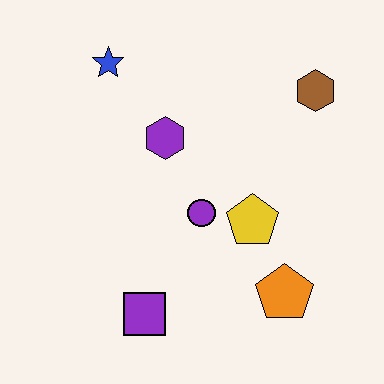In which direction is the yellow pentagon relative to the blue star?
The yellow pentagon is below the blue star.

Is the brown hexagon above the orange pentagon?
Yes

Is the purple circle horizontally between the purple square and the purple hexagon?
No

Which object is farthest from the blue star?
The orange pentagon is farthest from the blue star.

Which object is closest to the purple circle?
The yellow pentagon is closest to the purple circle.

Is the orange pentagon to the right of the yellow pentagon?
Yes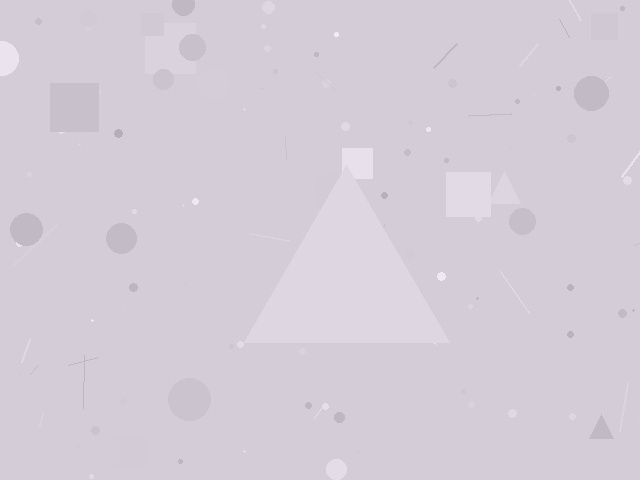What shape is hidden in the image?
A triangle is hidden in the image.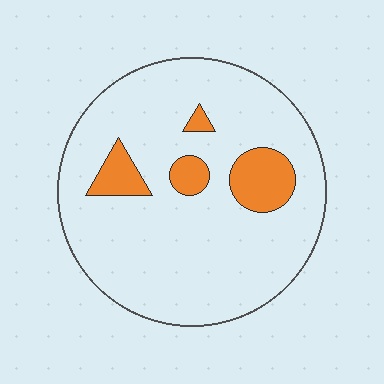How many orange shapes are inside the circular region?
4.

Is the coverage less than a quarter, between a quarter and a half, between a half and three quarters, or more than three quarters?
Less than a quarter.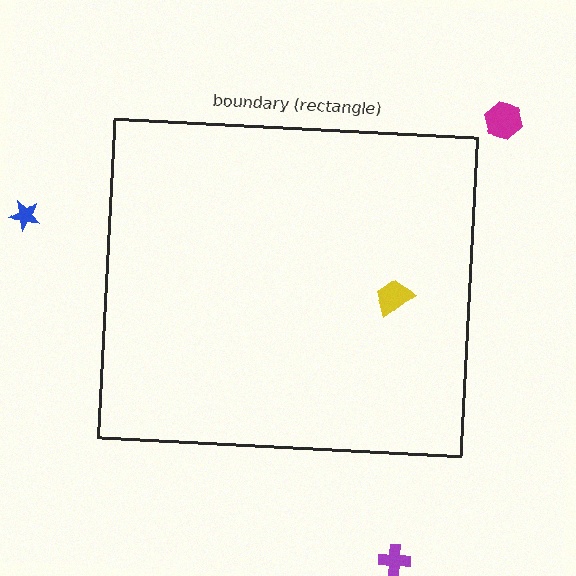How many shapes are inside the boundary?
1 inside, 3 outside.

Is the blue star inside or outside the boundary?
Outside.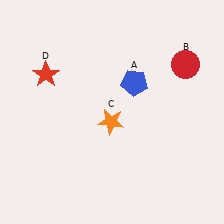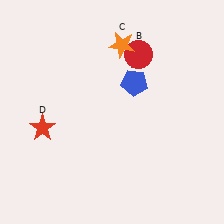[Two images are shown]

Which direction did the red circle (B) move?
The red circle (B) moved left.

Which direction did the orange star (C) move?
The orange star (C) moved up.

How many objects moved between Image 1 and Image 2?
3 objects moved between the two images.